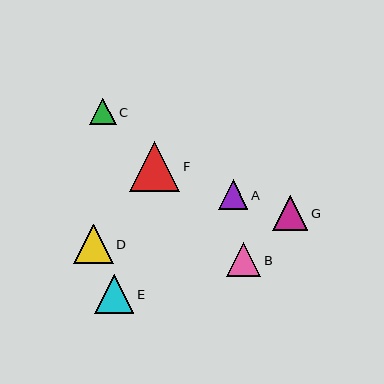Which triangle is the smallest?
Triangle C is the smallest with a size of approximately 27 pixels.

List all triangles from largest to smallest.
From largest to smallest: F, D, E, G, B, A, C.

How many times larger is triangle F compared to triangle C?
Triangle F is approximately 1.9 times the size of triangle C.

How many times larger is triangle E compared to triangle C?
Triangle E is approximately 1.5 times the size of triangle C.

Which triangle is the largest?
Triangle F is the largest with a size of approximately 50 pixels.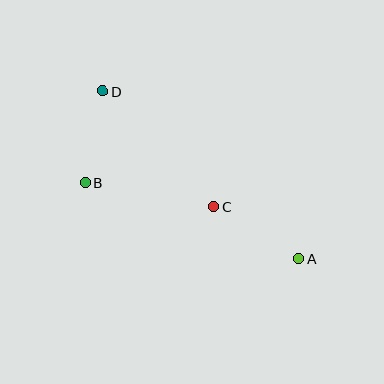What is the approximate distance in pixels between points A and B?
The distance between A and B is approximately 226 pixels.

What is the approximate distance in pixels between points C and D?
The distance between C and D is approximately 160 pixels.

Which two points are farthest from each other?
Points A and D are farthest from each other.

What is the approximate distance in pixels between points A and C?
The distance between A and C is approximately 100 pixels.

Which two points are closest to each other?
Points B and D are closest to each other.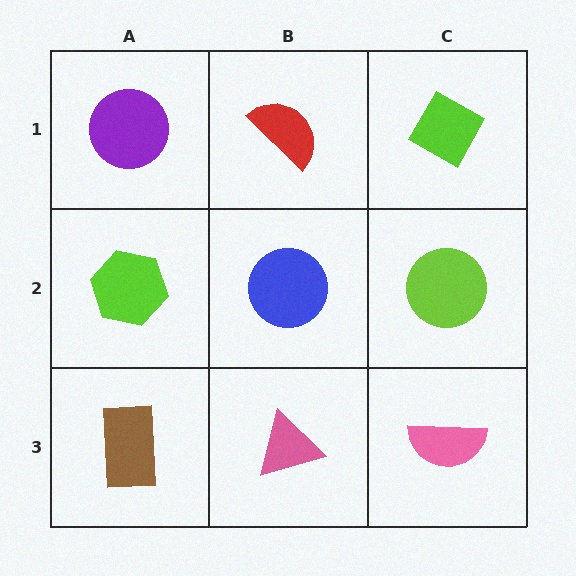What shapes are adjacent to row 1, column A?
A lime hexagon (row 2, column A), a red semicircle (row 1, column B).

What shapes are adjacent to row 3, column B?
A blue circle (row 2, column B), a brown rectangle (row 3, column A), a pink semicircle (row 3, column C).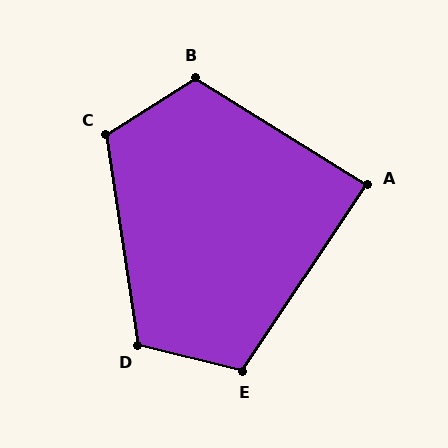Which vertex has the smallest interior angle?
A, at approximately 88 degrees.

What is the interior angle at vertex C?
Approximately 113 degrees (obtuse).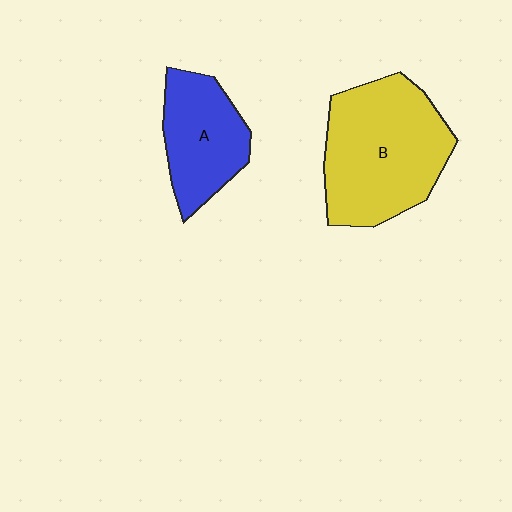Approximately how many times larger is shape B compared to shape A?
Approximately 1.7 times.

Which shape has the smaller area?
Shape A (blue).